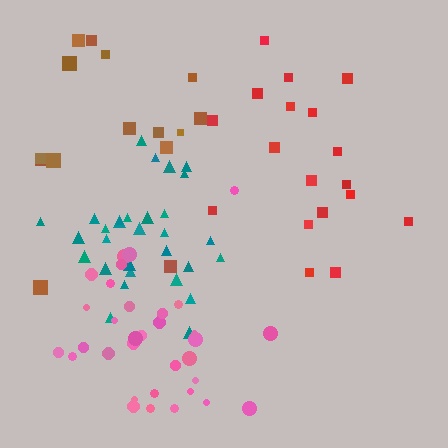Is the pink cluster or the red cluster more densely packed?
Pink.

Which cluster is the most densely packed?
Teal.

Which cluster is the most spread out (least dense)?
Brown.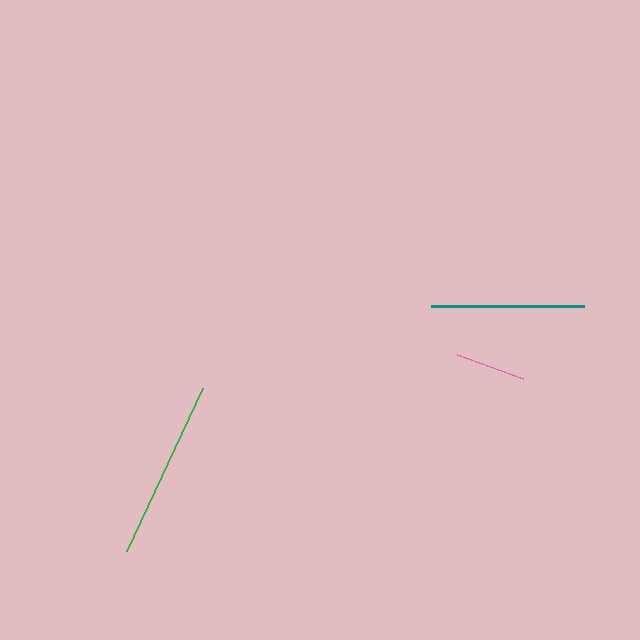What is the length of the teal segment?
The teal segment is approximately 152 pixels long.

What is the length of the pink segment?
The pink segment is approximately 69 pixels long.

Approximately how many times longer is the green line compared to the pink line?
The green line is approximately 2.6 times the length of the pink line.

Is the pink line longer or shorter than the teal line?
The teal line is longer than the pink line.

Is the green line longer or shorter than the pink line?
The green line is longer than the pink line.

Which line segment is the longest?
The green line is the longest at approximately 180 pixels.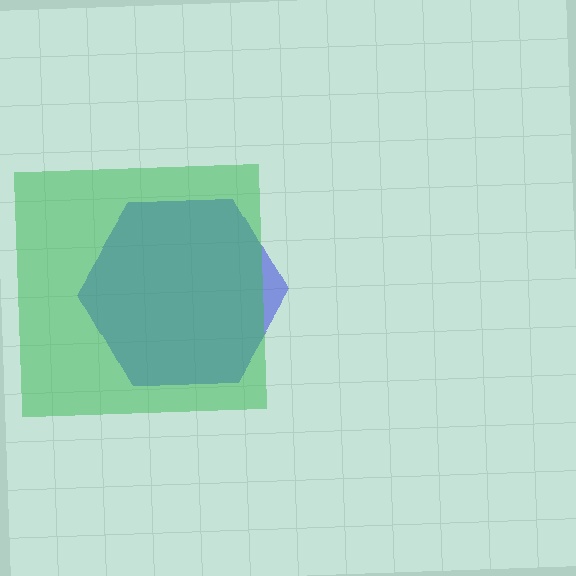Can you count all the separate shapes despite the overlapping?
Yes, there are 2 separate shapes.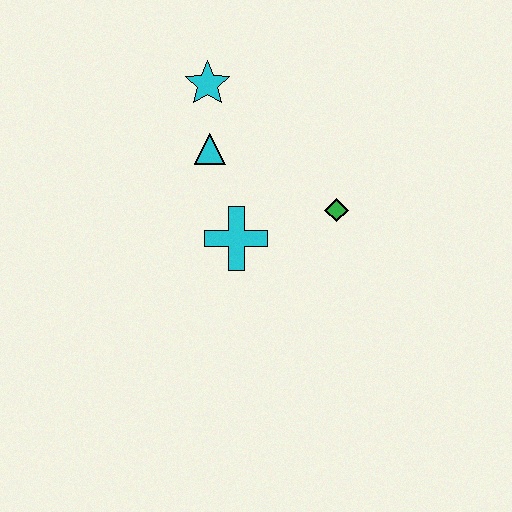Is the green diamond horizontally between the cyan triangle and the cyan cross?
No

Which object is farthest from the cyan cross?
The cyan star is farthest from the cyan cross.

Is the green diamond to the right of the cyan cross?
Yes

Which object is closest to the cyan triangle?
The cyan star is closest to the cyan triangle.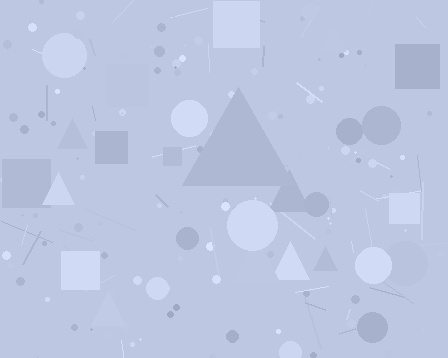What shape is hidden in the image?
A triangle is hidden in the image.